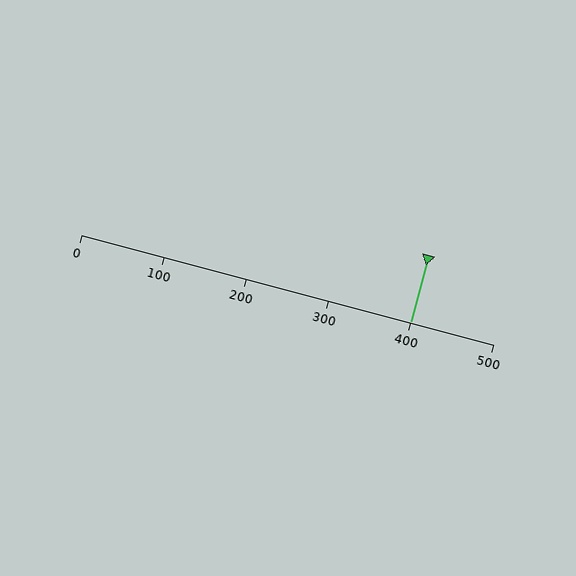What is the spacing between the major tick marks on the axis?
The major ticks are spaced 100 apart.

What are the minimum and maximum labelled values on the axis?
The axis runs from 0 to 500.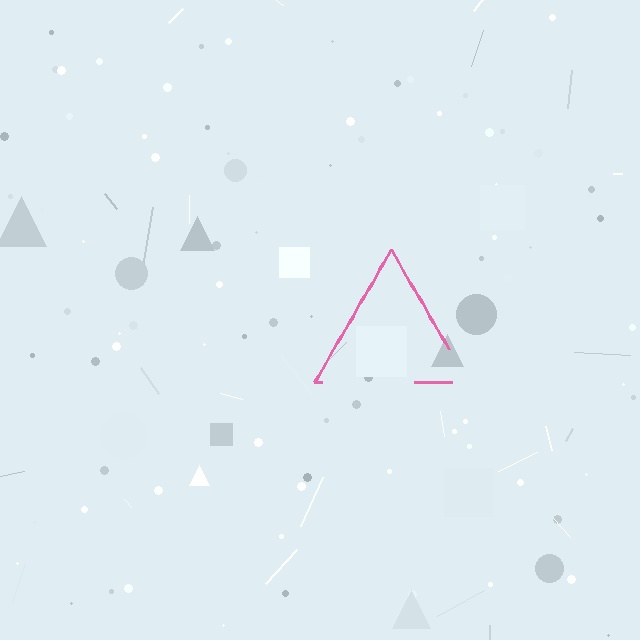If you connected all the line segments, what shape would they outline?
They would outline a triangle.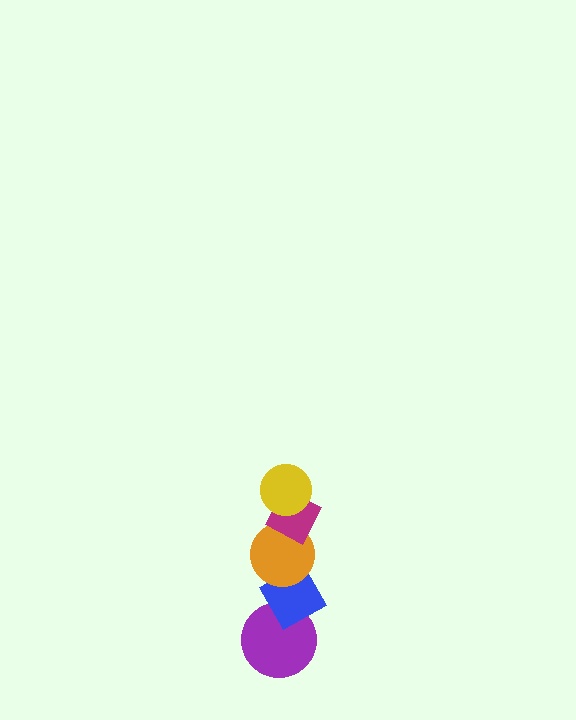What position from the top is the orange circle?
The orange circle is 3rd from the top.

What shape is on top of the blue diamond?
The orange circle is on top of the blue diamond.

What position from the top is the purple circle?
The purple circle is 5th from the top.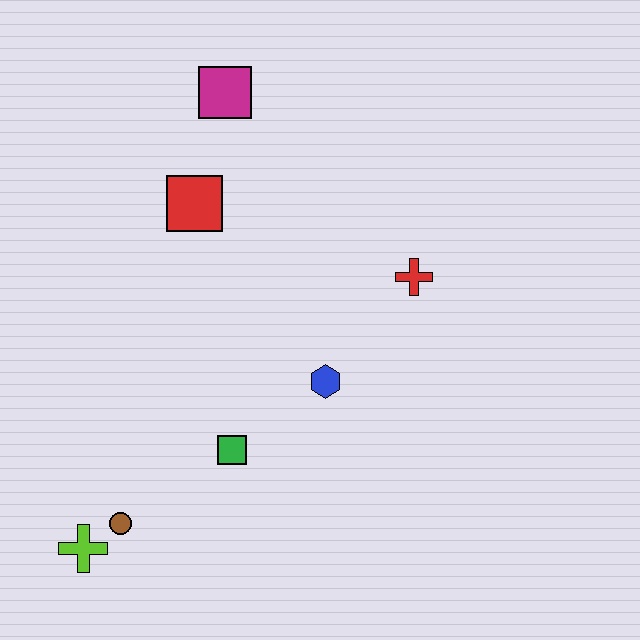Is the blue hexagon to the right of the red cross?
No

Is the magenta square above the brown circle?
Yes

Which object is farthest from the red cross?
The lime cross is farthest from the red cross.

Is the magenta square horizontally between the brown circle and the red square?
No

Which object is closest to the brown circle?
The lime cross is closest to the brown circle.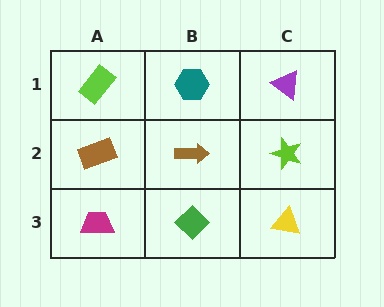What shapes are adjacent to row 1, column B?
A brown arrow (row 2, column B), a lime rectangle (row 1, column A), a purple triangle (row 1, column C).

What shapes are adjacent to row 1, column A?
A brown rectangle (row 2, column A), a teal hexagon (row 1, column B).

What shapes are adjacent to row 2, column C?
A purple triangle (row 1, column C), a yellow triangle (row 3, column C), a brown arrow (row 2, column B).